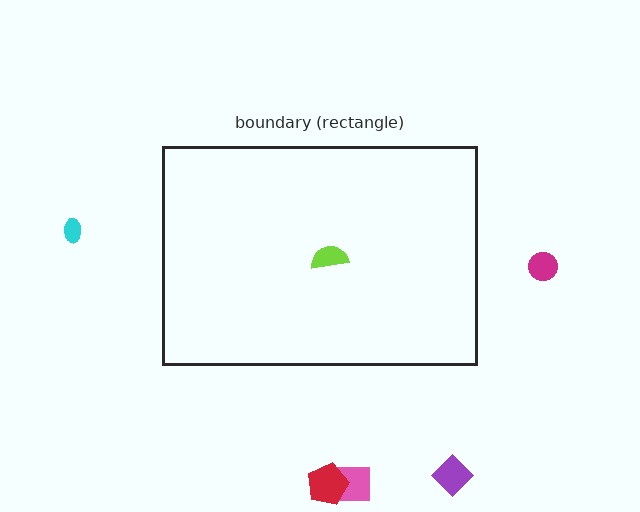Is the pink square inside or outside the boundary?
Outside.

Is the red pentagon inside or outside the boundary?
Outside.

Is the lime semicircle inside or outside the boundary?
Inside.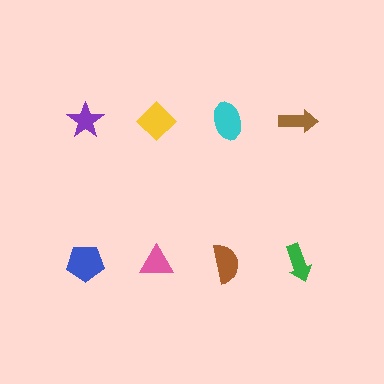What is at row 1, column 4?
A brown arrow.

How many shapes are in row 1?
4 shapes.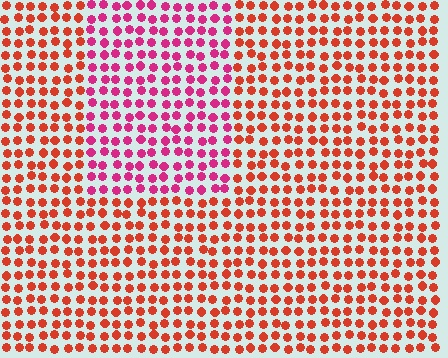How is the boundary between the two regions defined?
The boundary is defined purely by a slight shift in hue (about 39 degrees). Spacing, size, and orientation are identical on both sides.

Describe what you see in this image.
The image is filled with small red elements in a uniform arrangement. A rectangle-shaped region is visible where the elements are tinted to a slightly different hue, forming a subtle color boundary.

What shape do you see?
I see a rectangle.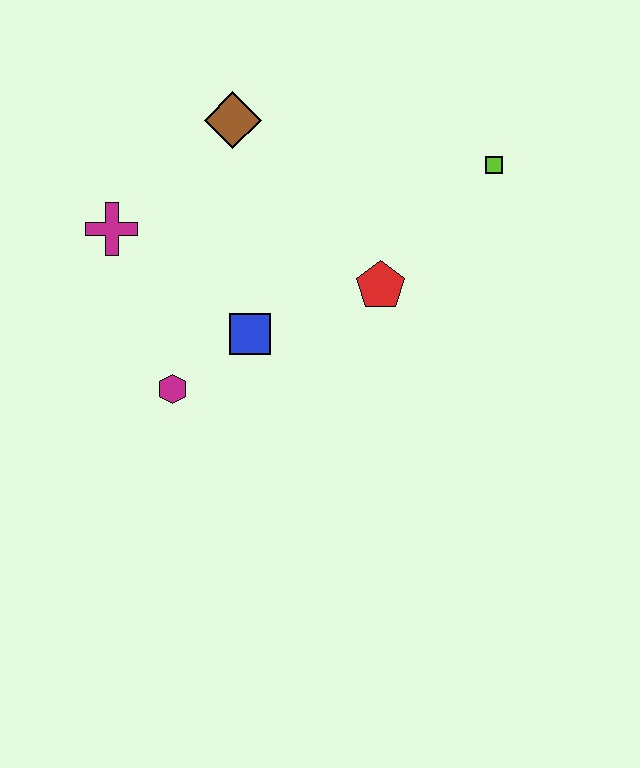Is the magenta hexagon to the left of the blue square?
Yes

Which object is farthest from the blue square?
The lime square is farthest from the blue square.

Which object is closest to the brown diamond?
The magenta cross is closest to the brown diamond.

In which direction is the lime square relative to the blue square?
The lime square is to the right of the blue square.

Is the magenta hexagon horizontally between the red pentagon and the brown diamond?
No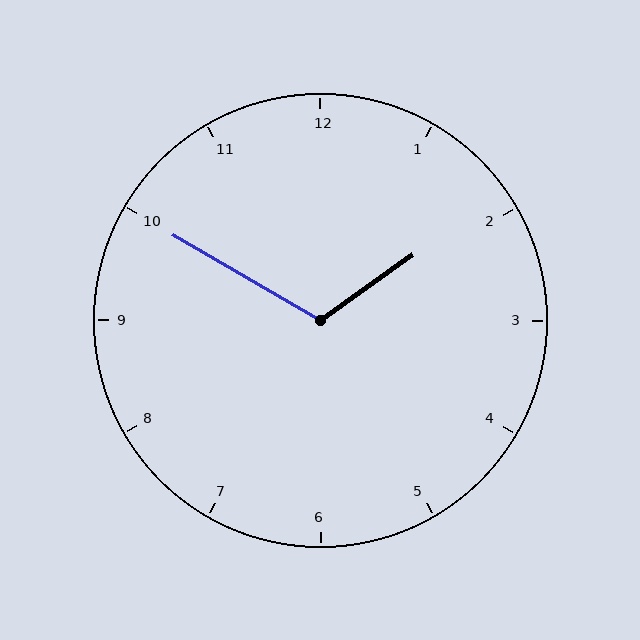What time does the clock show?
1:50.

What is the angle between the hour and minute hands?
Approximately 115 degrees.